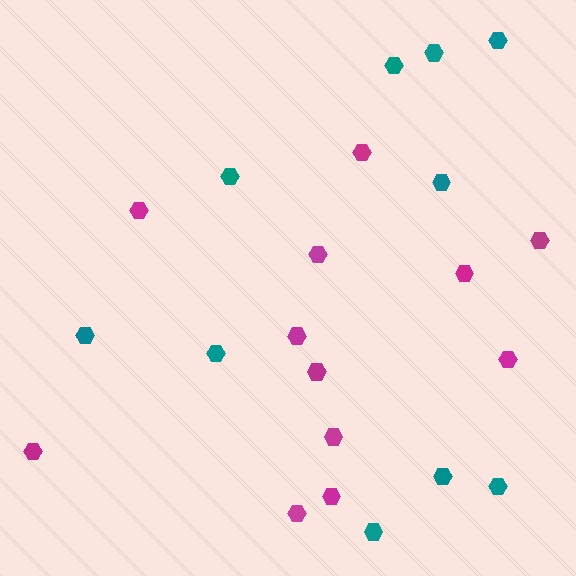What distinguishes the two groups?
There are 2 groups: one group of magenta hexagons (12) and one group of teal hexagons (10).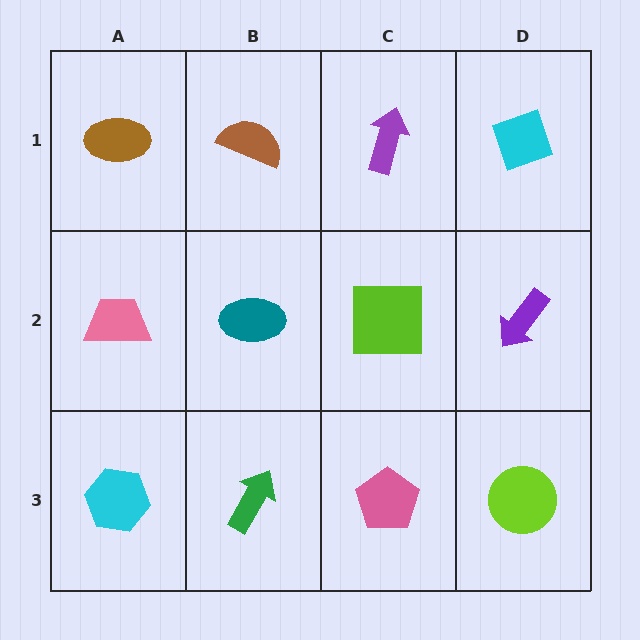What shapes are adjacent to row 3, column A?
A pink trapezoid (row 2, column A), a green arrow (row 3, column B).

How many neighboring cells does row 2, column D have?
3.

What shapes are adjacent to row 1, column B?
A teal ellipse (row 2, column B), a brown ellipse (row 1, column A), a purple arrow (row 1, column C).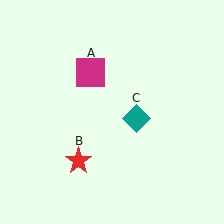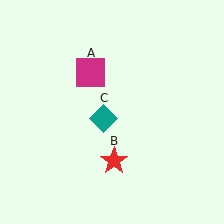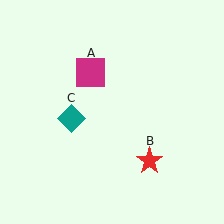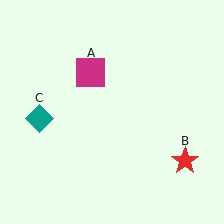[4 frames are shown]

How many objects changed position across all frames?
2 objects changed position: red star (object B), teal diamond (object C).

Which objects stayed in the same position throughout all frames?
Magenta square (object A) remained stationary.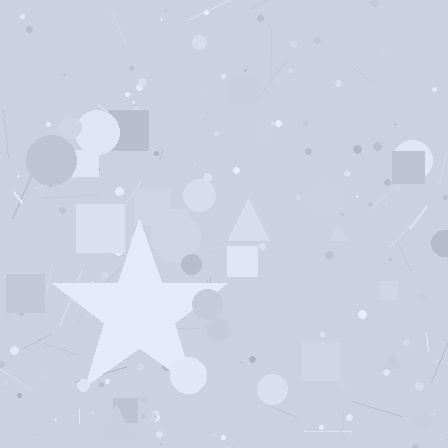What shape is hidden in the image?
A star is hidden in the image.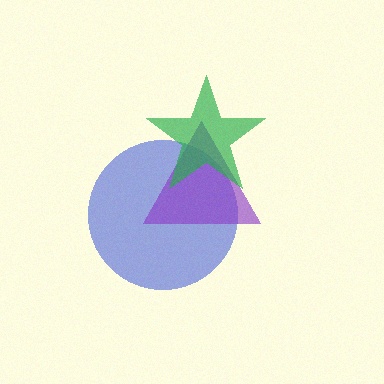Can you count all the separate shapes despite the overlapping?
Yes, there are 3 separate shapes.